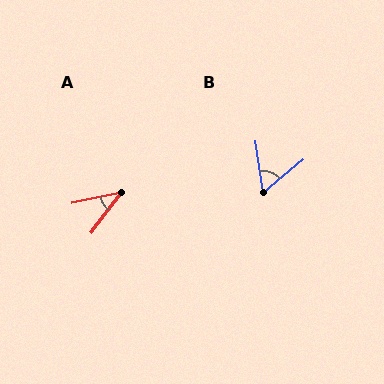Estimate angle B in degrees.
Approximately 58 degrees.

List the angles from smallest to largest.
A (41°), B (58°).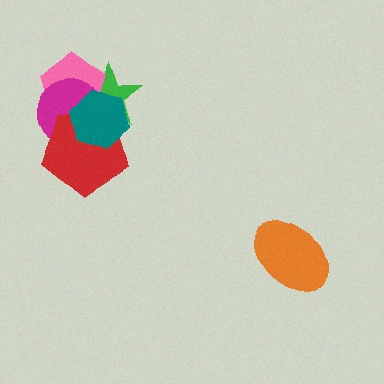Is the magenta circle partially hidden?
Yes, it is partially covered by another shape.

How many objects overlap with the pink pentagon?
4 objects overlap with the pink pentagon.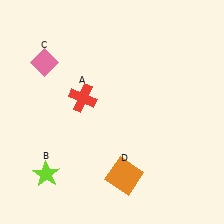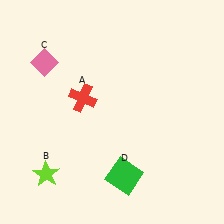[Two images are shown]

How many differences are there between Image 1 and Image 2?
There is 1 difference between the two images.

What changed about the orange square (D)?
In Image 1, D is orange. In Image 2, it changed to green.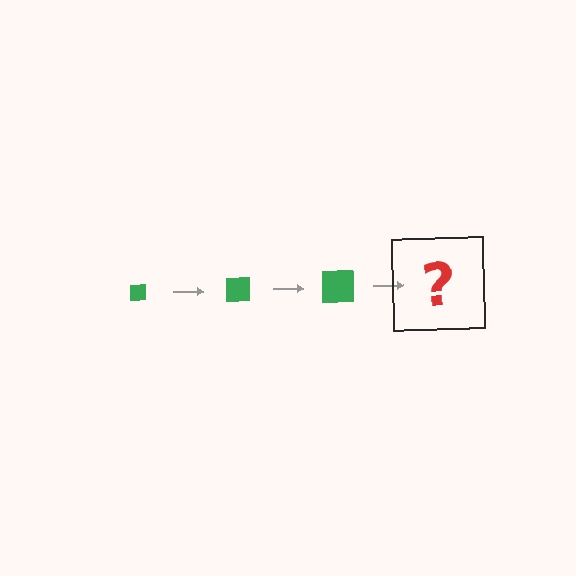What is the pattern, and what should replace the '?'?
The pattern is that the square gets progressively larger each step. The '?' should be a green square, larger than the previous one.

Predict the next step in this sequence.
The next step is a green square, larger than the previous one.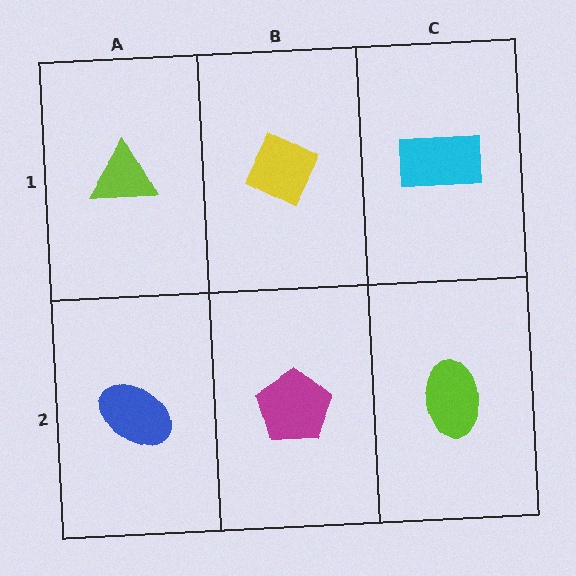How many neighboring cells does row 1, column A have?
2.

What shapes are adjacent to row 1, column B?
A magenta pentagon (row 2, column B), a lime triangle (row 1, column A), a cyan rectangle (row 1, column C).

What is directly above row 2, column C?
A cyan rectangle.